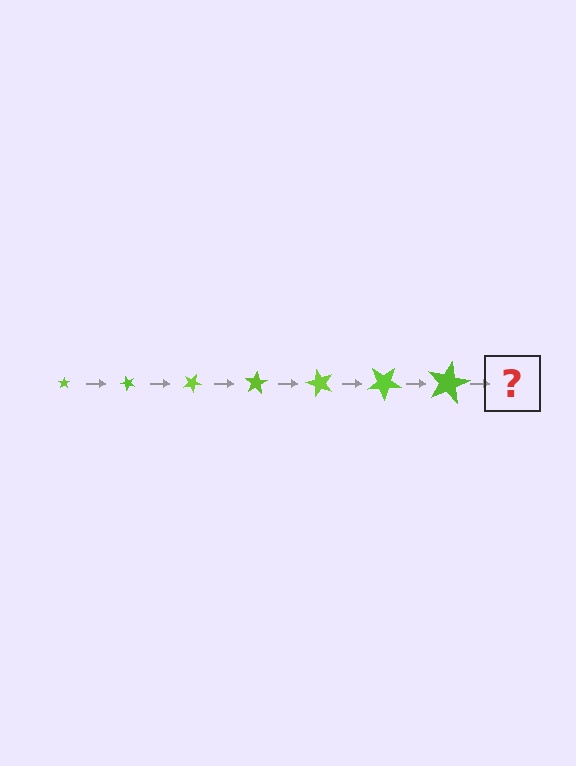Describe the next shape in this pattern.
It should be a star, larger than the previous one and rotated 350 degrees from the start.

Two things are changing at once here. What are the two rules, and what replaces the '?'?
The two rules are that the star grows larger each step and it rotates 50 degrees each step. The '?' should be a star, larger than the previous one and rotated 350 degrees from the start.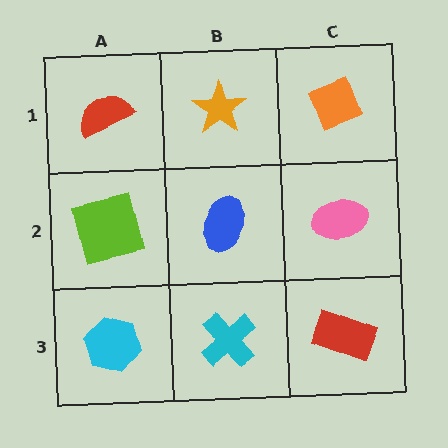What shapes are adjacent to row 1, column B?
A blue ellipse (row 2, column B), a red semicircle (row 1, column A), an orange diamond (row 1, column C).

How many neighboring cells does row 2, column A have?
3.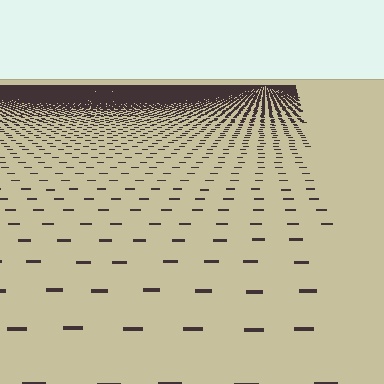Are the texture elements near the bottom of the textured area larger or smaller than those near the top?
Larger. Near the bottom, elements are closer to the viewer and appear at a bigger on-screen size.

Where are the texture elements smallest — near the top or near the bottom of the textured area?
Near the top.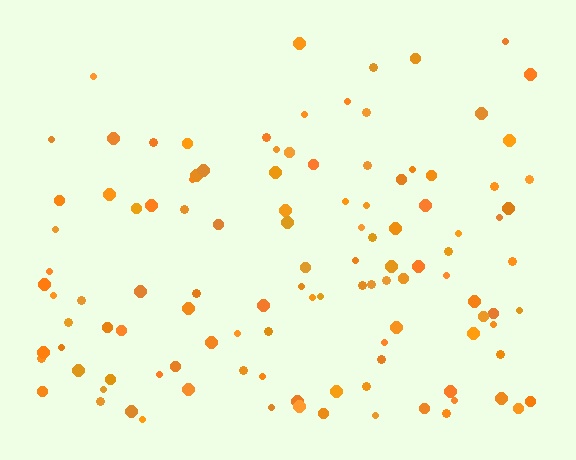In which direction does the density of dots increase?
From top to bottom, with the bottom side densest.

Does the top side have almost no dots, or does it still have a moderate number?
Still a moderate number, just noticeably fewer than the bottom.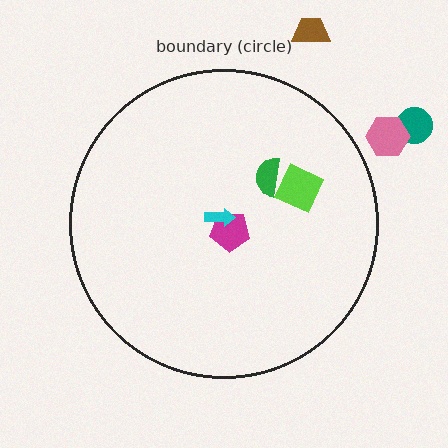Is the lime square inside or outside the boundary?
Inside.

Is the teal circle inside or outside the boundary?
Outside.